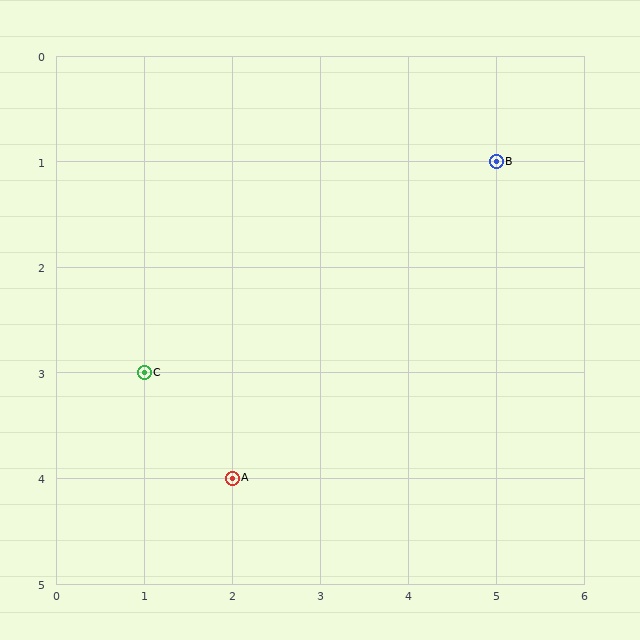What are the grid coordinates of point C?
Point C is at grid coordinates (1, 3).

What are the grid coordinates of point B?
Point B is at grid coordinates (5, 1).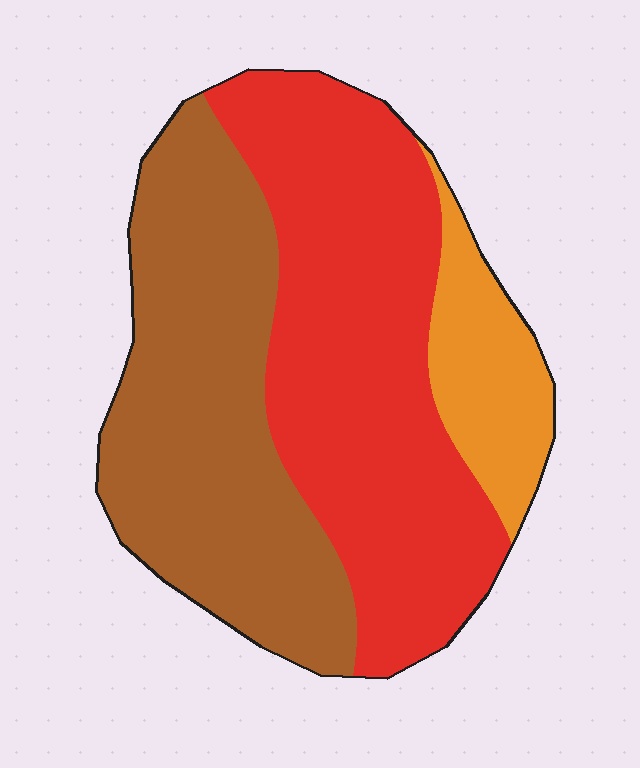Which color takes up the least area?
Orange, at roughly 15%.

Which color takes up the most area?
Red, at roughly 45%.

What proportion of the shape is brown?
Brown takes up about two fifths (2/5) of the shape.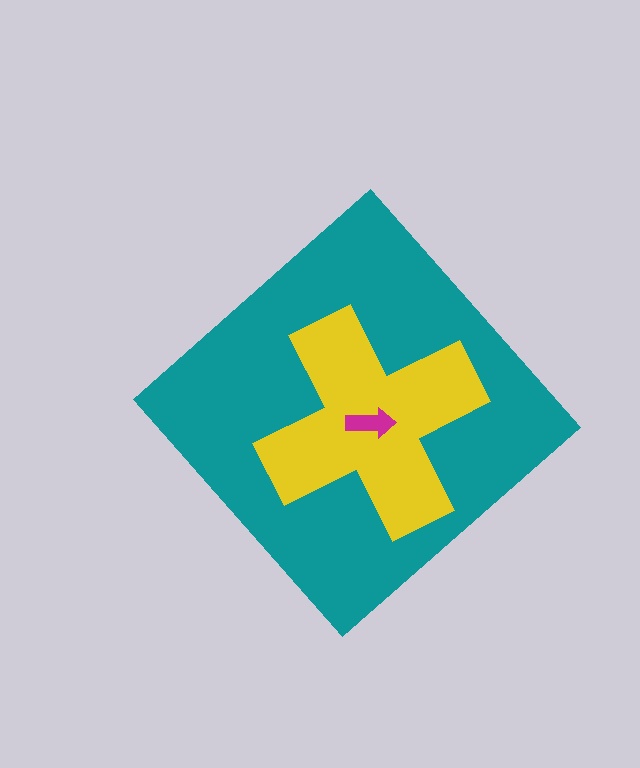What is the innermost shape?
The magenta arrow.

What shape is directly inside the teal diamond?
The yellow cross.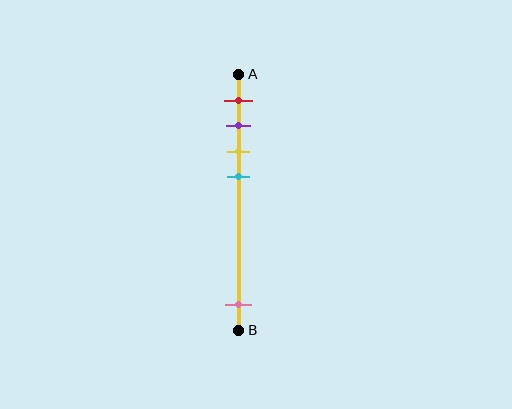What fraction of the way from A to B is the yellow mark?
The yellow mark is approximately 30% (0.3) of the way from A to B.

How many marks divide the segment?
There are 5 marks dividing the segment.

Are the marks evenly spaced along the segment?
No, the marks are not evenly spaced.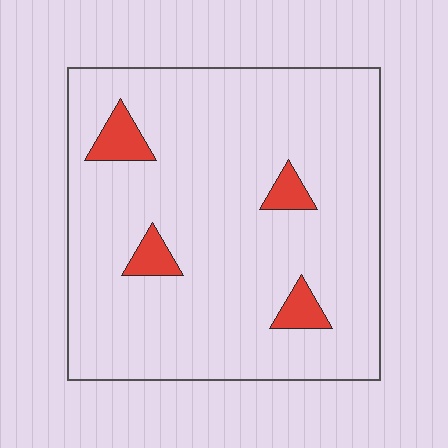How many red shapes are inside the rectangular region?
4.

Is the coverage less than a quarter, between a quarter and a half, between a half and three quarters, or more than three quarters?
Less than a quarter.